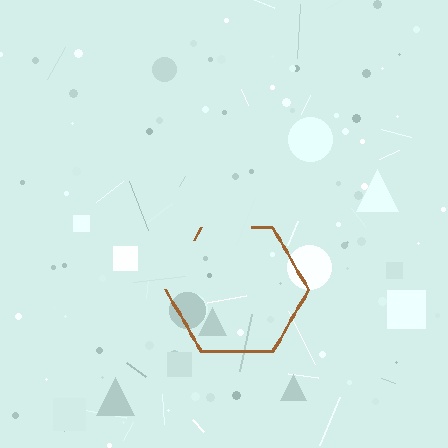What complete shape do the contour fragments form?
The contour fragments form a hexagon.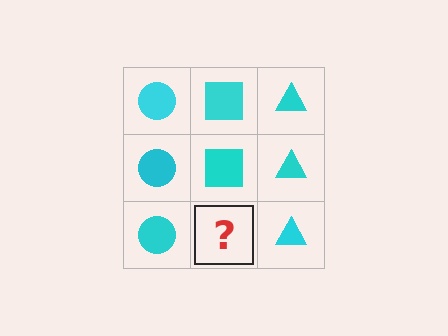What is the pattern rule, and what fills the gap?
The rule is that each column has a consistent shape. The gap should be filled with a cyan square.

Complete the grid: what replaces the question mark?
The question mark should be replaced with a cyan square.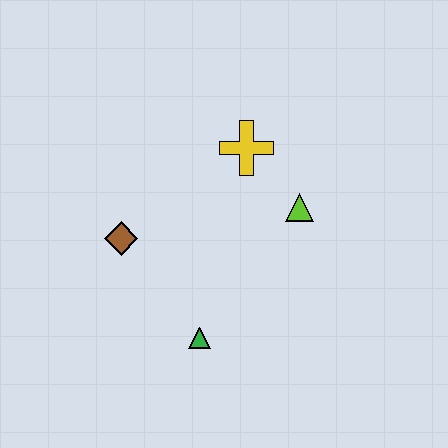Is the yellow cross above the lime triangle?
Yes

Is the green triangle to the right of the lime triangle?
No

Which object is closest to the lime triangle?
The yellow cross is closest to the lime triangle.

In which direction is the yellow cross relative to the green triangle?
The yellow cross is above the green triangle.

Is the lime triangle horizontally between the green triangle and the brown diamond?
No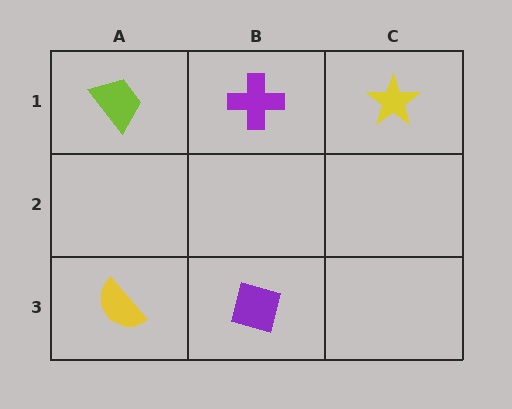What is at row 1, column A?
A lime trapezoid.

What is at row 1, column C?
A yellow star.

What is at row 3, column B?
A purple square.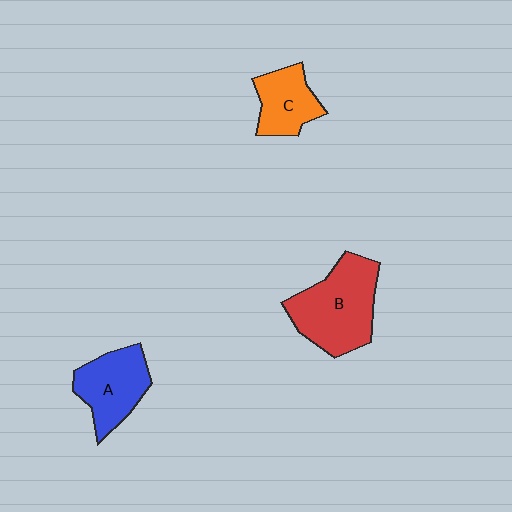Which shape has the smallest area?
Shape C (orange).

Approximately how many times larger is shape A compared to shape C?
Approximately 1.3 times.